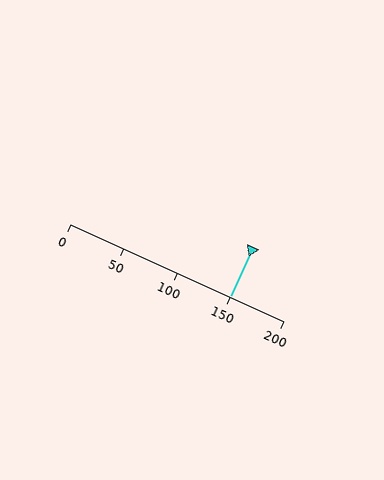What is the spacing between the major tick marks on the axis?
The major ticks are spaced 50 apart.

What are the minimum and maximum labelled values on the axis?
The axis runs from 0 to 200.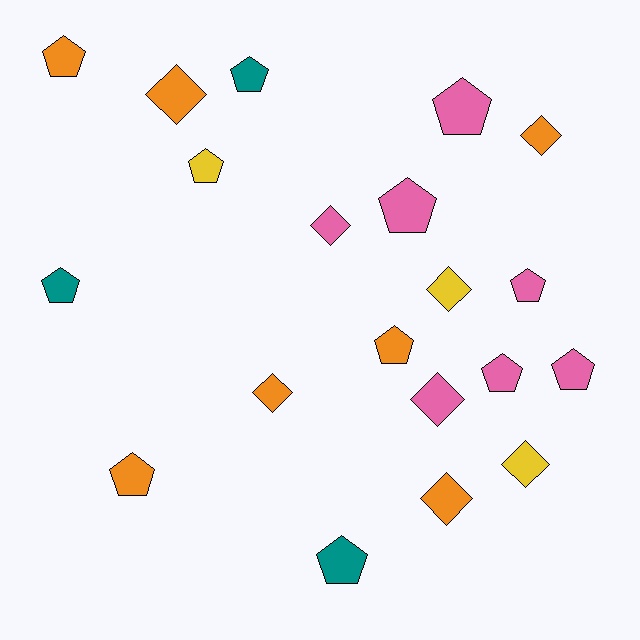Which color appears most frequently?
Pink, with 7 objects.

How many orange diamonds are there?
There are 4 orange diamonds.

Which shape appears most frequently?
Pentagon, with 12 objects.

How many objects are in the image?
There are 20 objects.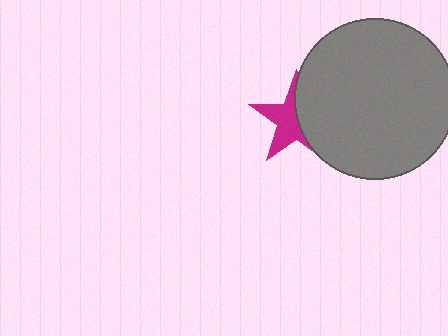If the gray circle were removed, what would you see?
You would see the complete magenta star.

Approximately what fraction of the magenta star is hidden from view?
Roughly 47% of the magenta star is hidden behind the gray circle.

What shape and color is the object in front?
The object in front is a gray circle.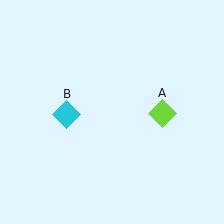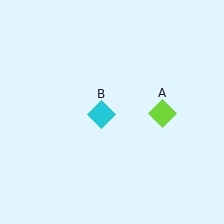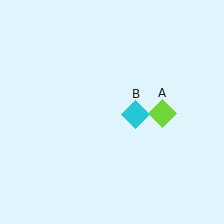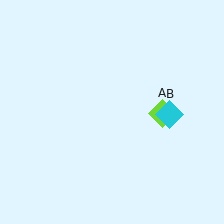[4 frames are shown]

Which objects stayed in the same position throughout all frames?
Lime diamond (object A) remained stationary.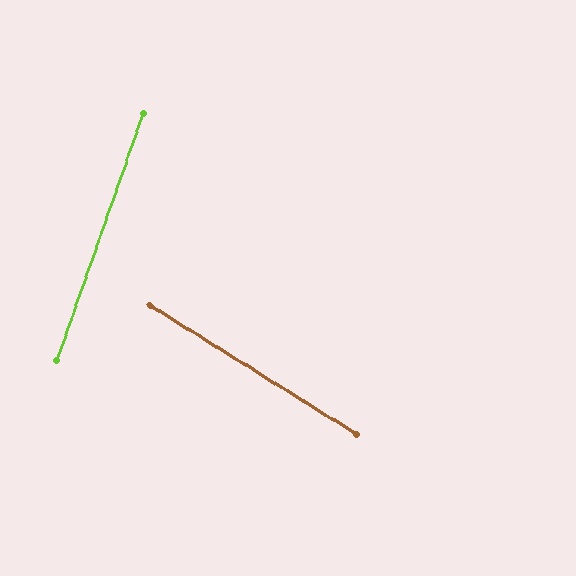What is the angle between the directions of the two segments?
Approximately 77 degrees.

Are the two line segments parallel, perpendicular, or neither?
Neither parallel nor perpendicular — they differ by about 77°.